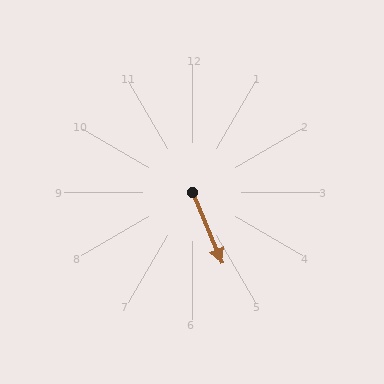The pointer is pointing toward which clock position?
Roughly 5 o'clock.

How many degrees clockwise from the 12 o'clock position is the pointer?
Approximately 157 degrees.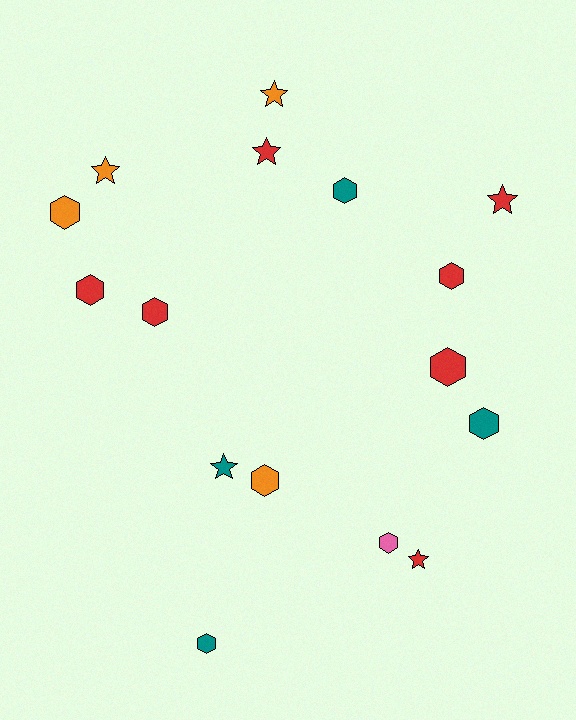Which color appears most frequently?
Red, with 7 objects.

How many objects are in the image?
There are 16 objects.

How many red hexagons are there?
There are 4 red hexagons.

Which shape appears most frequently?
Hexagon, with 10 objects.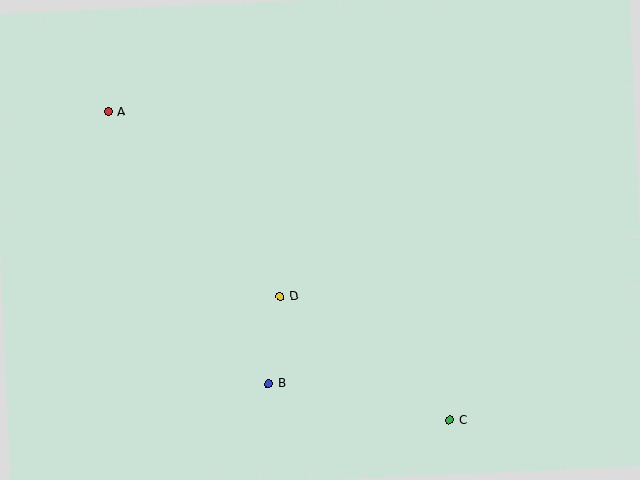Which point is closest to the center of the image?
Point D at (280, 297) is closest to the center.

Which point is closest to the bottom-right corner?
Point C is closest to the bottom-right corner.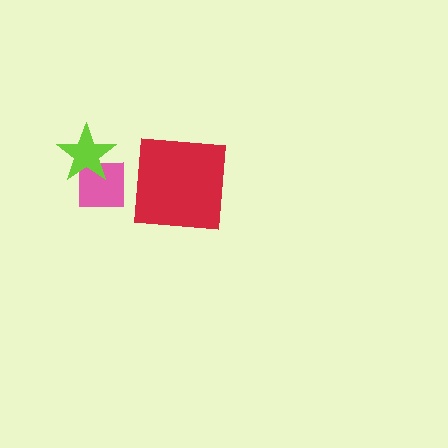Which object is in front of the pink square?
The lime star is in front of the pink square.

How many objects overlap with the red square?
0 objects overlap with the red square.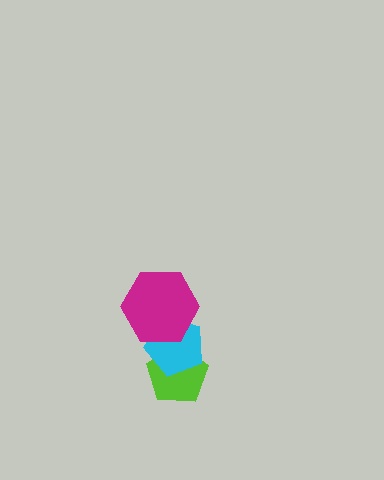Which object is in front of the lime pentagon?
The cyan pentagon is in front of the lime pentagon.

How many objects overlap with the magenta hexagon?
1 object overlaps with the magenta hexagon.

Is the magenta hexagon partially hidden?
No, no other shape covers it.